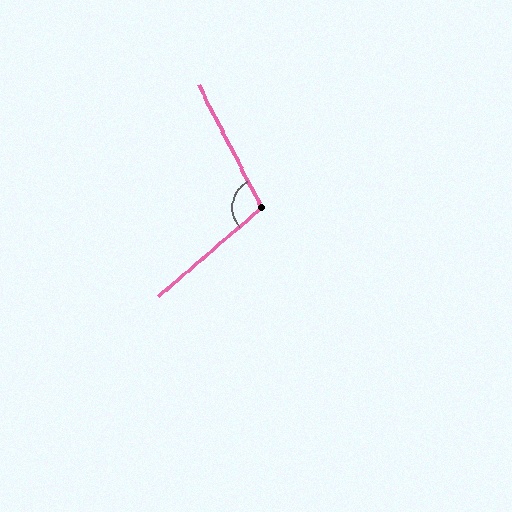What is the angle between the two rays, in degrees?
Approximately 104 degrees.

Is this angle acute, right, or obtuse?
It is obtuse.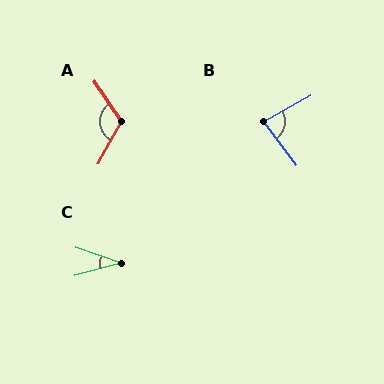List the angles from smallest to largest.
C (33°), B (82°), A (117°).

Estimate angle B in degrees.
Approximately 82 degrees.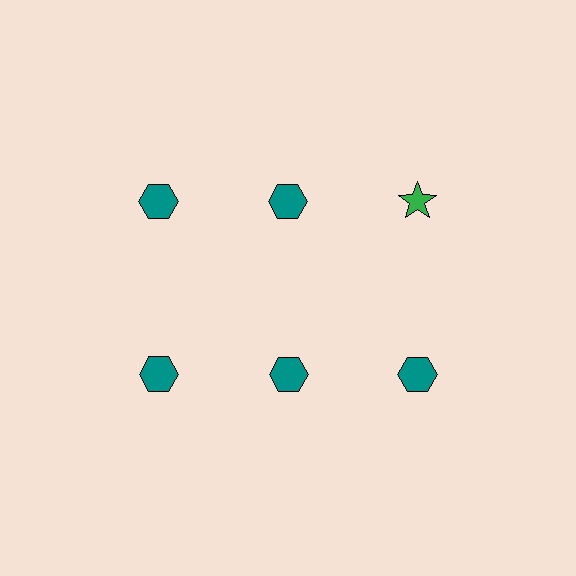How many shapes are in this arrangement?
There are 6 shapes arranged in a grid pattern.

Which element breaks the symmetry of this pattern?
The green star in the top row, center column breaks the symmetry. All other shapes are teal hexagons.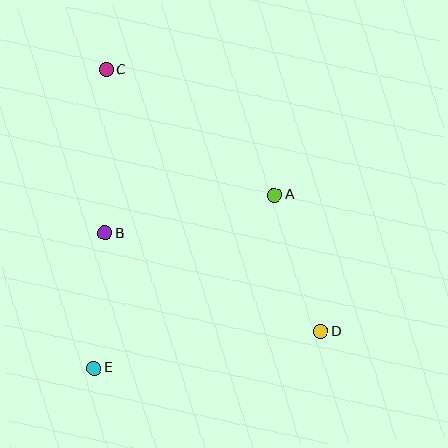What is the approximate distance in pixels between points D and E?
The distance between D and E is approximately 230 pixels.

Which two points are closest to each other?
Points B and E are closest to each other.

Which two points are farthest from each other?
Points C and D are farthest from each other.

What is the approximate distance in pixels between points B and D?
The distance between B and D is approximately 237 pixels.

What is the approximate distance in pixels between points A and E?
The distance between A and E is approximately 250 pixels.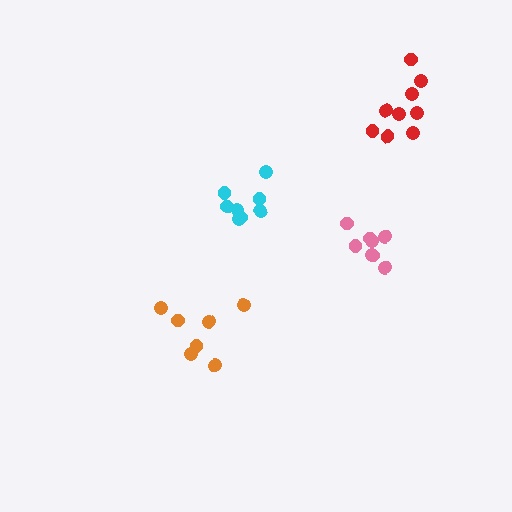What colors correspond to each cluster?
The clusters are colored: cyan, red, orange, pink.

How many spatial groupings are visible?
There are 4 spatial groupings.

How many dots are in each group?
Group 1: 8 dots, Group 2: 9 dots, Group 3: 7 dots, Group 4: 8 dots (32 total).